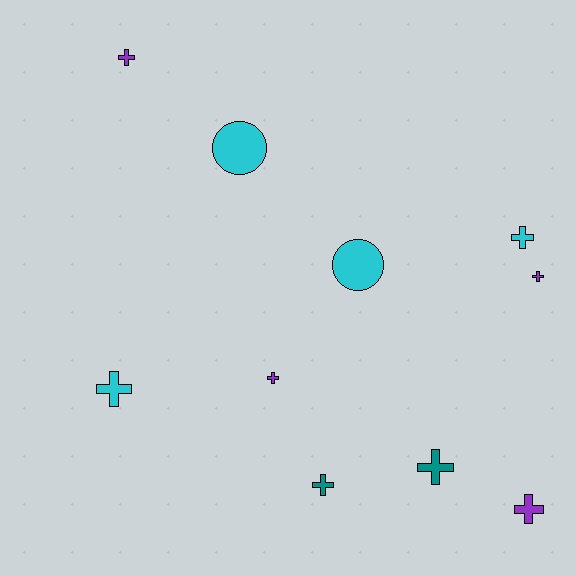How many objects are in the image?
There are 10 objects.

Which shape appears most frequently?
Cross, with 8 objects.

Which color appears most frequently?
Purple, with 4 objects.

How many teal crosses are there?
There are 2 teal crosses.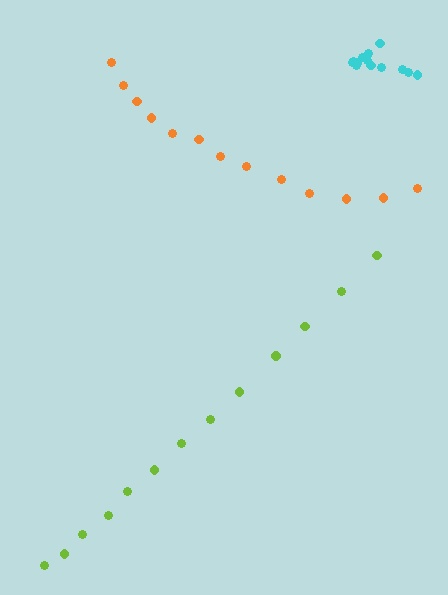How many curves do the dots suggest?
There are 3 distinct paths.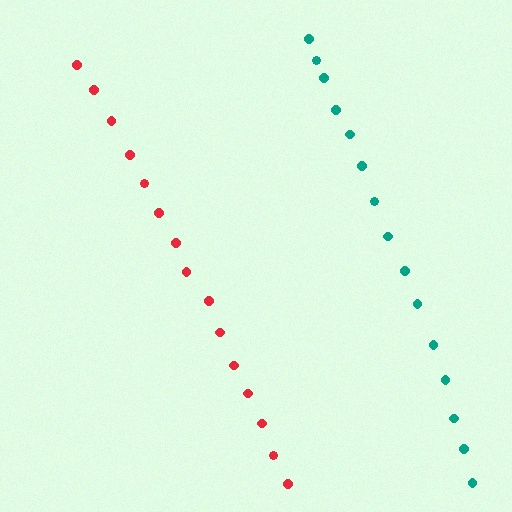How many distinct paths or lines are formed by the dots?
There are 2 distinct paths.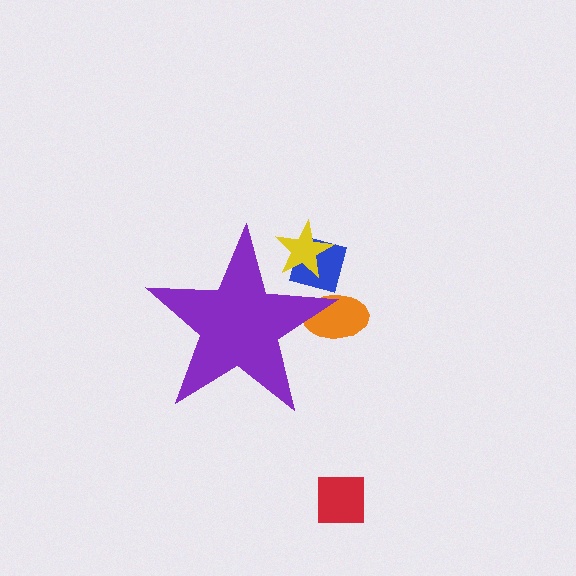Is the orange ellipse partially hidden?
Yes, the orange ellipse is partially hidden behind the purple star.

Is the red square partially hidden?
No, the red square is fully visible.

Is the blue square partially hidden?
Yes, the blue square is partially hidden behind the purple star.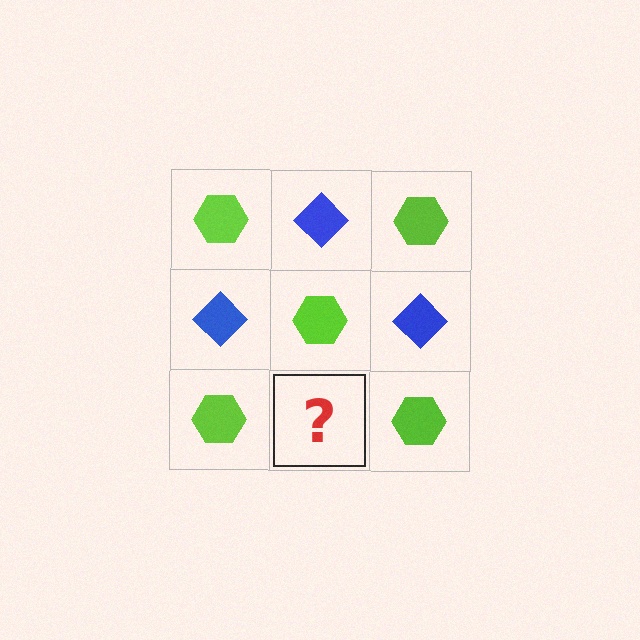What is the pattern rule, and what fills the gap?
The rule is that it alternates lime hexagon and blue diamond in a checkerboard pattern. The gap should be filled with a blue diamond.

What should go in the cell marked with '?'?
The missing cell should contain a blue diamond.